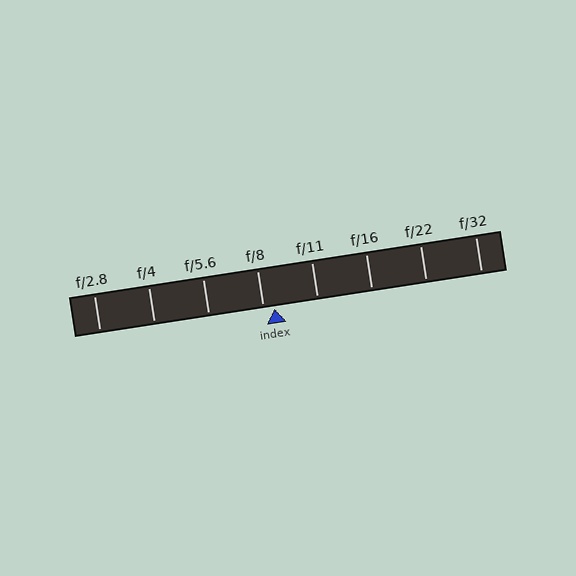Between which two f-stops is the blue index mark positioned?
The index mark is between f/8 and f/11.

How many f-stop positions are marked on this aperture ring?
There are 8 f-stop positions marked.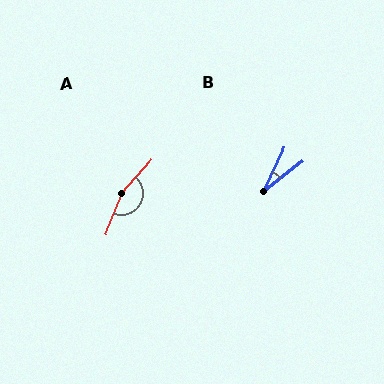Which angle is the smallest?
B, at approximately 26 degrees.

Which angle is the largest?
A, at approximately 159 degrees.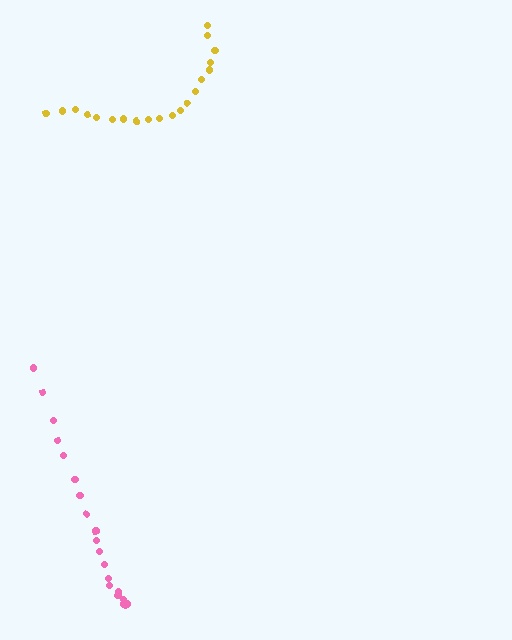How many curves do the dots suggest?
There are 2 distinct paths.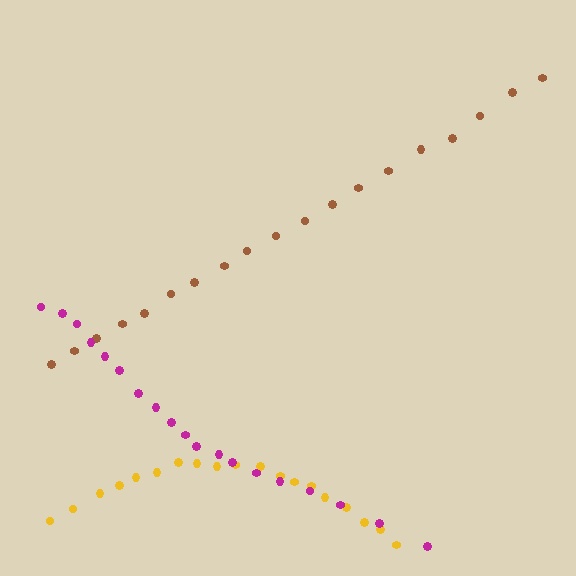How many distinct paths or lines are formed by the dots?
There are 3 distinct paths.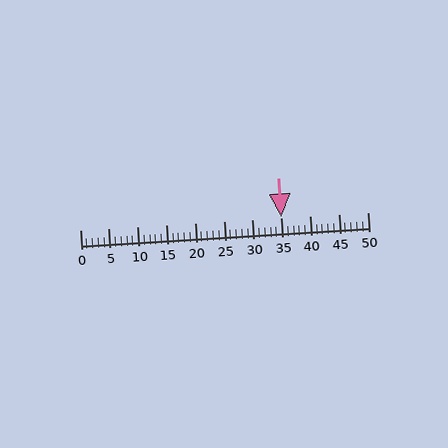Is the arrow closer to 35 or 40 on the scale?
The arrow is closer to 35.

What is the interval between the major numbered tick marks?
The major tick marks are spaced 5 units apart.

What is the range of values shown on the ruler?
The ruler shows values from 0 to 50.